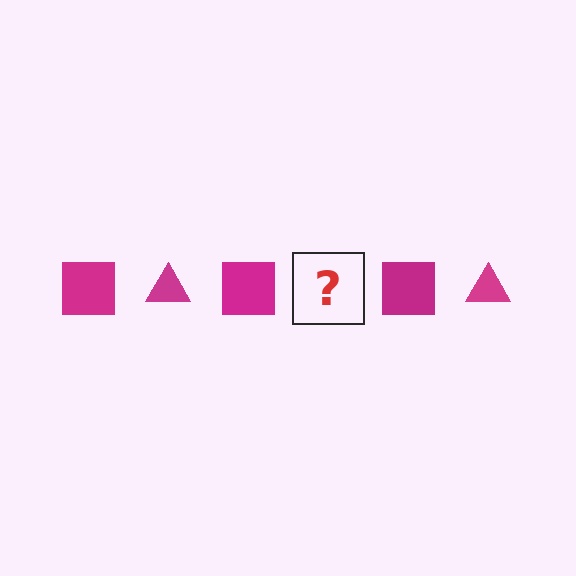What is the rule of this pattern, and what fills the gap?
The rule is that the pattern cycles through square, triangle shapes in magenta. The gap should be filled with a magenta triangle.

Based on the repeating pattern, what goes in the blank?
The blank should be a magenta triangle.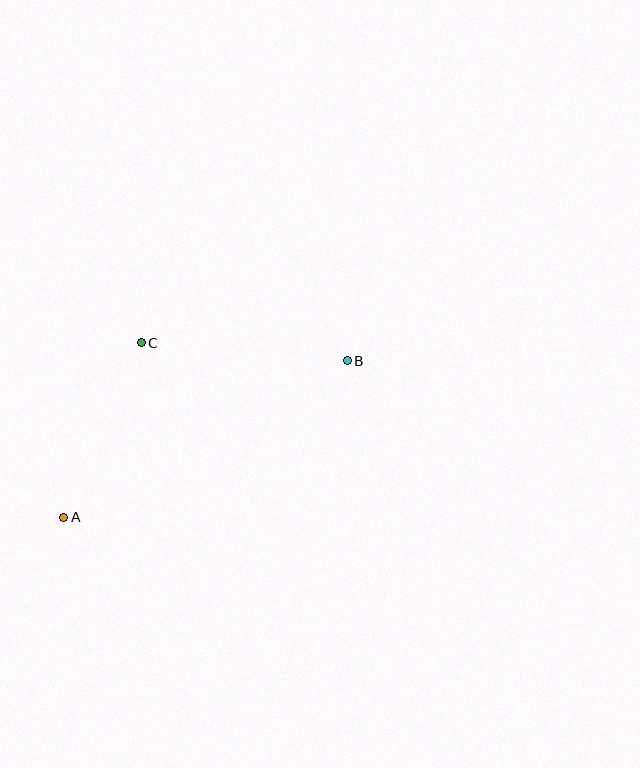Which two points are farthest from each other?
Points A and B are farthest from each other.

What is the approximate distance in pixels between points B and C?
The distance between B and C is approximately 207 pixels.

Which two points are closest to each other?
Points A and C are closest to each other.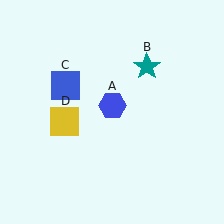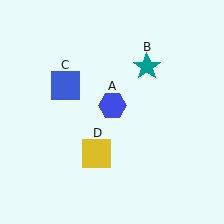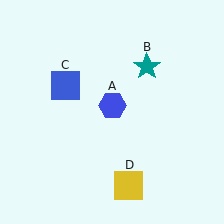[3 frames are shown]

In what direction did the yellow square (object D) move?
The yellow square (object D) moved down and to the right.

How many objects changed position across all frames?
1 object changed position: yellow square (object D).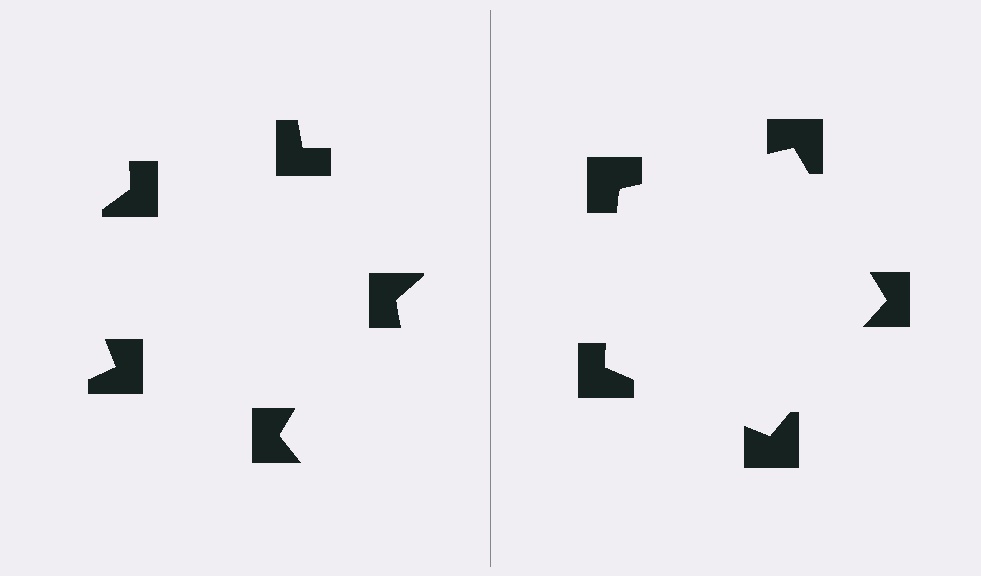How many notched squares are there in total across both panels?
10 — 5 on each side.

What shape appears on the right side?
An illusory pentagon.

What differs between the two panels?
The notched squares are positioned identically on both sides; only the wedge orientations differ. On the right they align to a pentagon; on the left they are misaligned.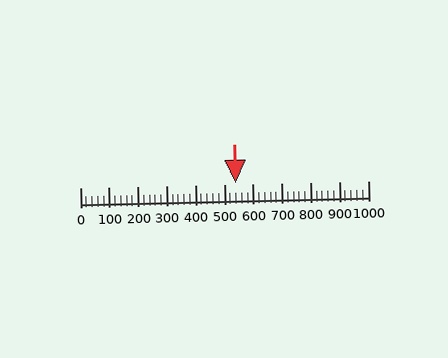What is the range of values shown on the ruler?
The ruler shows values from 0 to 1000.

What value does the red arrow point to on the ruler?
The red arrow points to approximately 540.